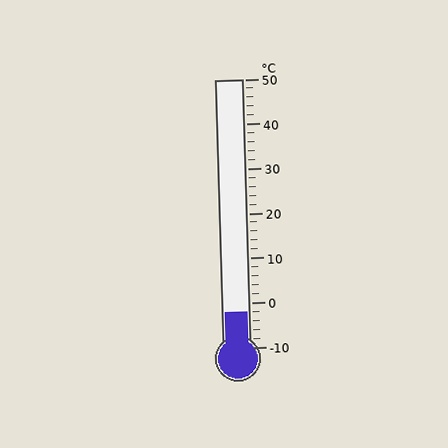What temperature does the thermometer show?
The thermometer shows approximately -2°C.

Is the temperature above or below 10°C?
The temperature is below 10°C.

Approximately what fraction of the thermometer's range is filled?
The thermometer is filled to approximately 15% of its range.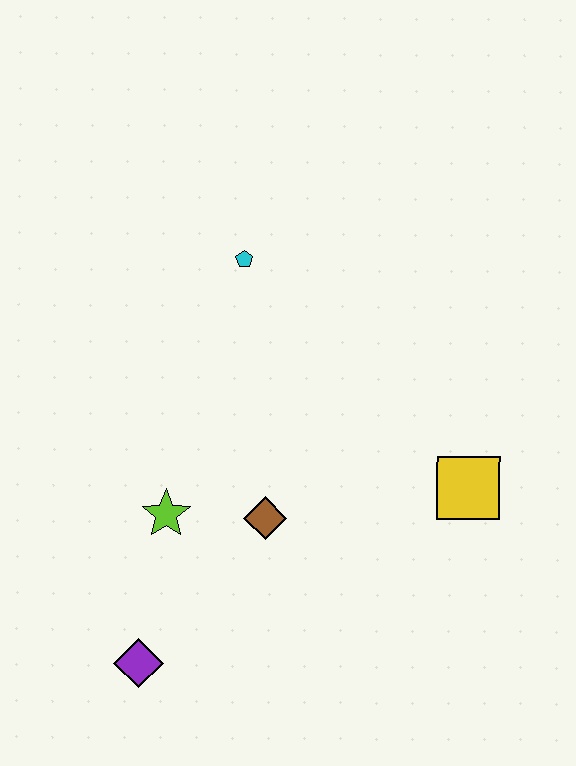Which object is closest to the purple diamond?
The lime star is closest to the purple diamond.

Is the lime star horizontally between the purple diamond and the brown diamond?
Yes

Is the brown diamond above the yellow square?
No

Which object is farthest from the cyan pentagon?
The purple diamond is farthest from the cyan pentagon.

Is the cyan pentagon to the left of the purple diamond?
No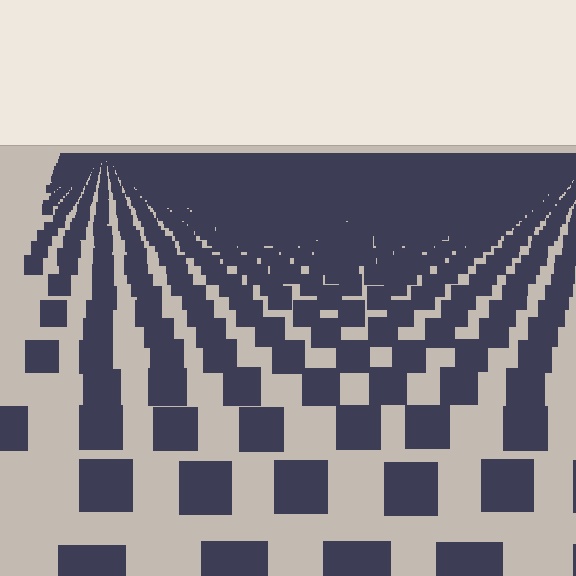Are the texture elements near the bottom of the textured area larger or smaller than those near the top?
Larger. Near the bottom, elements are closer to the viewer and appear at a bigger on-screen size.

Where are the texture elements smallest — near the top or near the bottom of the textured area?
Near the top.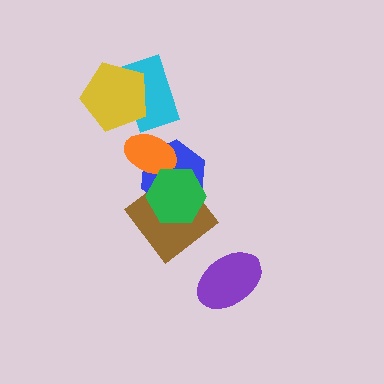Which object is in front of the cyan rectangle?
The yellow pentagon is in front of the cyan rectangle.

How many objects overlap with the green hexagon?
3 objects overlap with the green hexagon.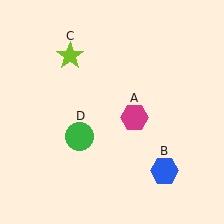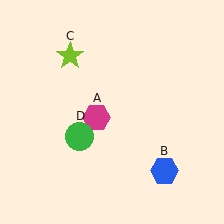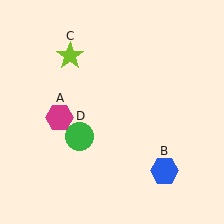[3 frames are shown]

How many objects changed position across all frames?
1 object changed position: magenta hexagon (object A).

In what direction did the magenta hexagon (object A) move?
The magenta hexagon (object A) moved left.